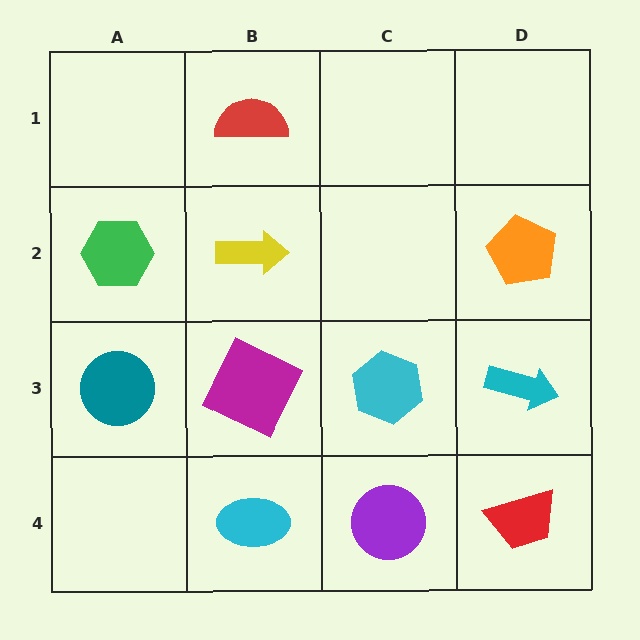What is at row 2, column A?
A green hexagon.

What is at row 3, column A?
A teal circle.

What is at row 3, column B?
A magenta square.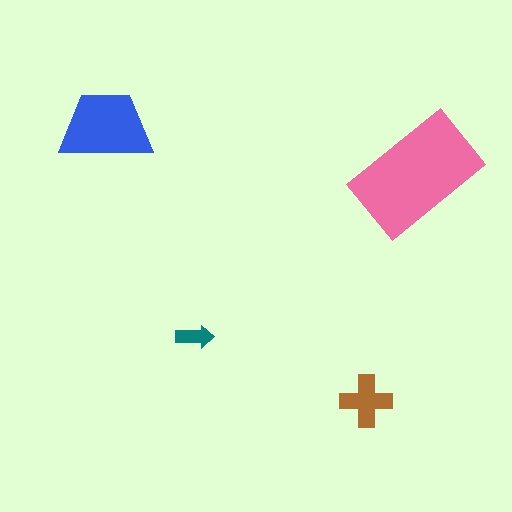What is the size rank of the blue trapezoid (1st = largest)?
2nd.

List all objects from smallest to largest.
The teal arrow, the brown cross, the blue trapezoid, the pink rectangle.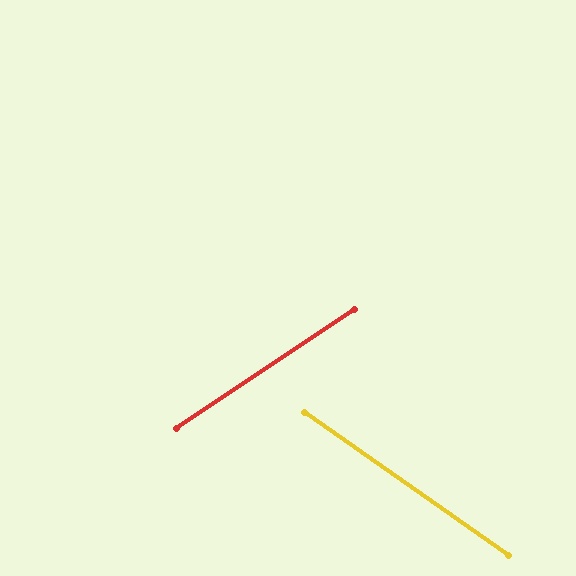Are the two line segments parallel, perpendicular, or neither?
Neither parallel nor perpendicular — they differ by about 69°.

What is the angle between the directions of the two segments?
Approximately 69 degrees.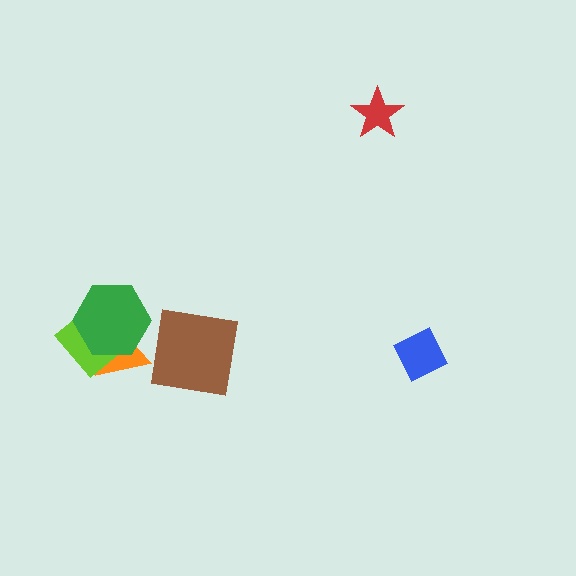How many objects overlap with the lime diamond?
2 objects overlap with the lime diamond.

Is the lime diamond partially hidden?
Yes, it is partially covered by another shape.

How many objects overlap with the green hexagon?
2 objects overlap with the green hexagon.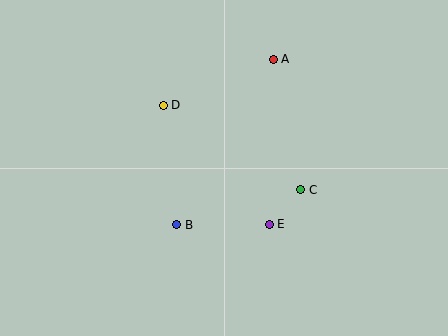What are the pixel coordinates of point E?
Point E is at (269, 224).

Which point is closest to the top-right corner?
Point A is closest to the top-right corner.